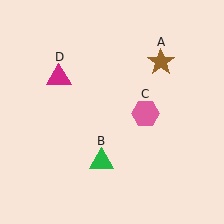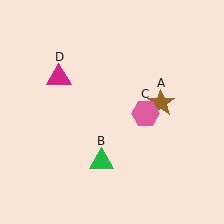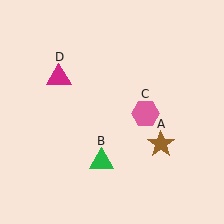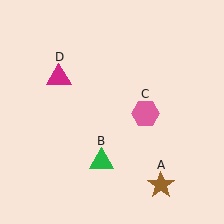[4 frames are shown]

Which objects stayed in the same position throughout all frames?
Green triangle (object B) and pink hexagon (object C) and magenta triangle (object D) remained stationary.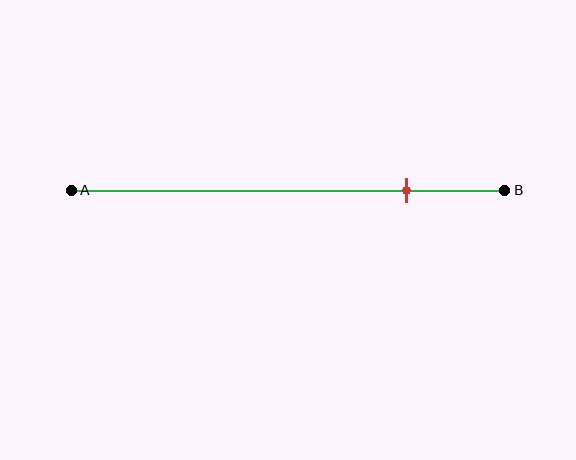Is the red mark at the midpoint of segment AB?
No, the mark is at about 75% from A, not at the 50% midpoint.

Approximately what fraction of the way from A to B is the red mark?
The red mark is approximately 75% of the way from A to B.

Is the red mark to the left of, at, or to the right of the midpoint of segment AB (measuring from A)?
The red mark is to the right of the midpoint of segment AB.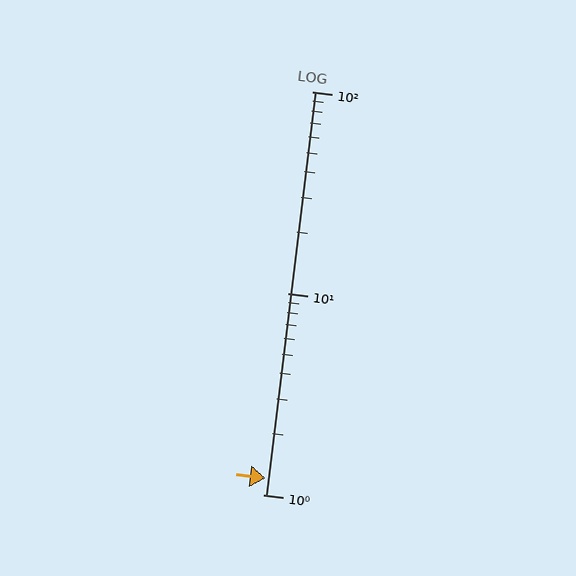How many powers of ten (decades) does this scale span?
The scale spans 2 decades, from 1 to 100.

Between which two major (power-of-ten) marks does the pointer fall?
The pointer is between 1 and 10.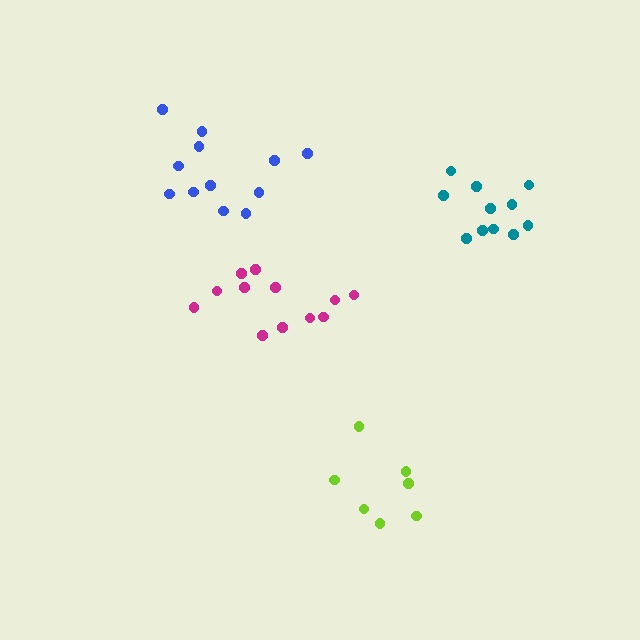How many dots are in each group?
Group 1: 12 dots, Group 2: 11 dots, Group 3: 7 dots, Group 4: 12 dots (42 total).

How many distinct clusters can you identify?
There are 4 distinct clusters.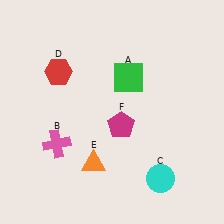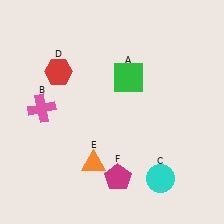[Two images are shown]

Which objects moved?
The objects that moved are: the pink cross (B), the magenta pentagon (F).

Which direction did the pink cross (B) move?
The pink cross (B) moved up.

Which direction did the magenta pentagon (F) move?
The magenta pentagon (F) moved down.